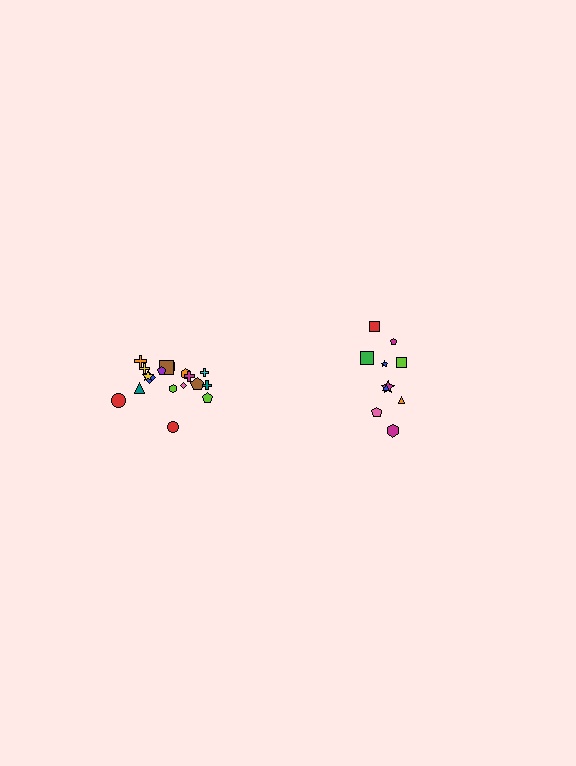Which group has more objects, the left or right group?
The left group.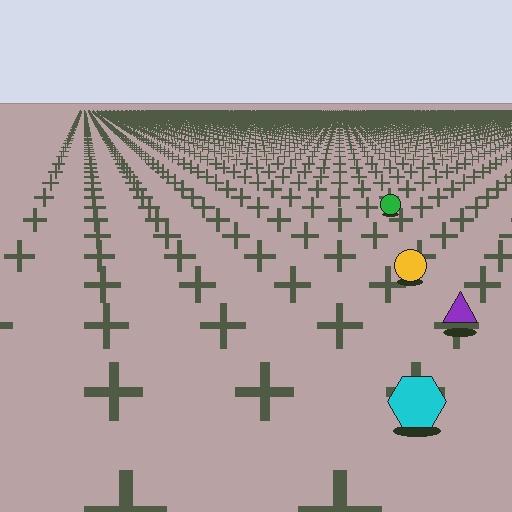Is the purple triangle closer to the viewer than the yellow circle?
Yes. The purple triangle is closer — you can tell from the texture gradient: the ground texture is coarser near it.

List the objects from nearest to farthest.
From nearest to farthest: the cyan hexagon, the purple triangle, the yellow circle, the green circle.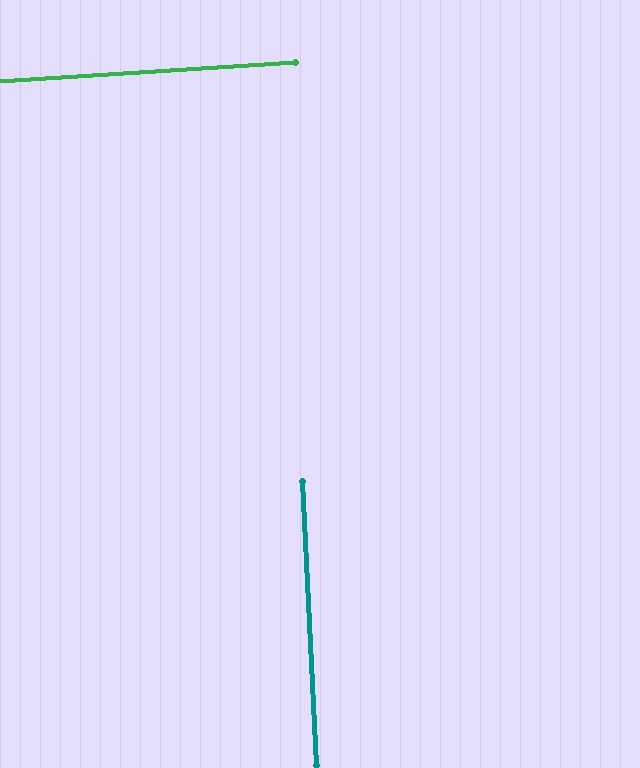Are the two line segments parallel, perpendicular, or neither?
Perpendicular — they meet at approximately 89°.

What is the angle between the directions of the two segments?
Approximately 89 degrees.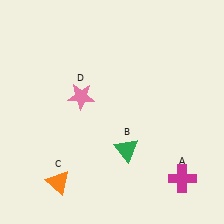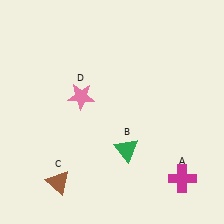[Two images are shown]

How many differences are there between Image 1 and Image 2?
There is 1 difference between the two images.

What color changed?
The triangle (C) changed from orange in Image 1 to brown in Image 2.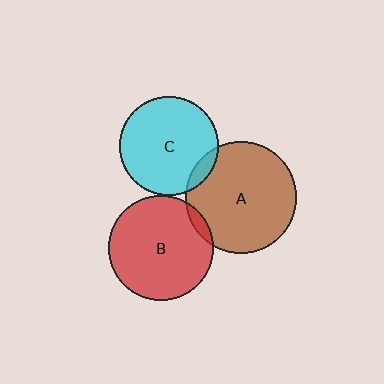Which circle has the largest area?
Circle A (brown).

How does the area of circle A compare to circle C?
Approximately 1.3 times.